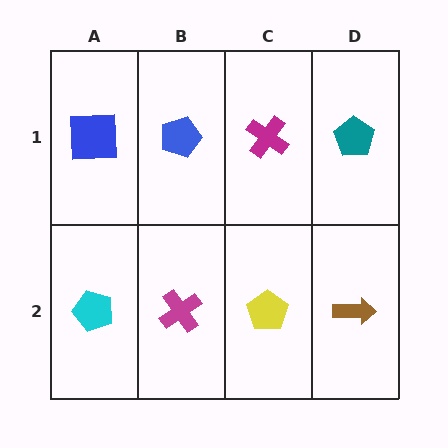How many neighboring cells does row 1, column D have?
2.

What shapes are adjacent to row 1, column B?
A magenta cross (row 2, column B), a blue square (row 1, column A), a magenta cross (row 1, column C).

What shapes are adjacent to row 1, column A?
A cyan pentagon (row 2, column A), a blue pentagon (row 1, column B).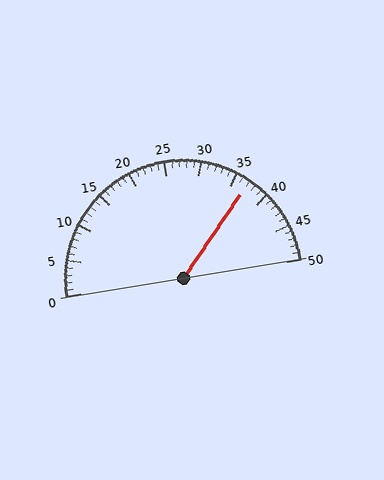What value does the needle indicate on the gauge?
The needle indicates approximately 37.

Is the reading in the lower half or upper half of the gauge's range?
The reading is in the upper half of the range (0 to 50).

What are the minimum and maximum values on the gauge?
The gauge ranges from 0 to 50.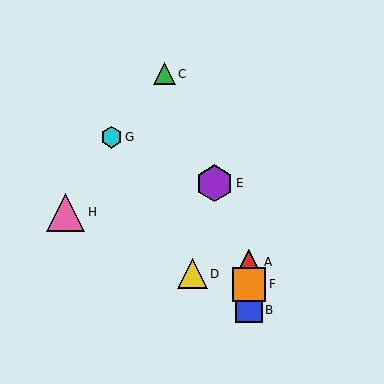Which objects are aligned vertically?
Objects A, B, F are aligned vertically.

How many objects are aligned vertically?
3 objects (A, B, F) are aligned vertically.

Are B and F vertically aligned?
Yes, both are at x≈249.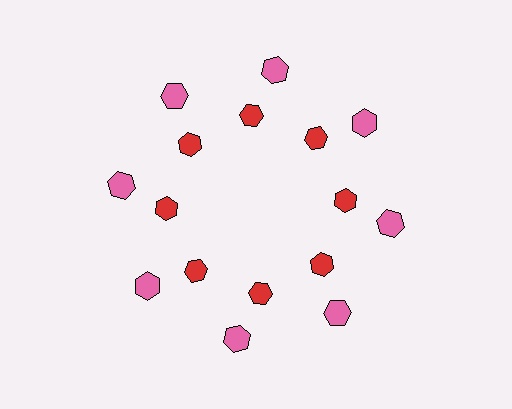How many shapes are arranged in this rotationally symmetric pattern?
There are 16 shapes, arranged in 8 groups of 2.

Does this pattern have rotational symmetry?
Yes, this pattern has 8-fold rotational symmetry. It looks the same after rotating 45 degrees around the center.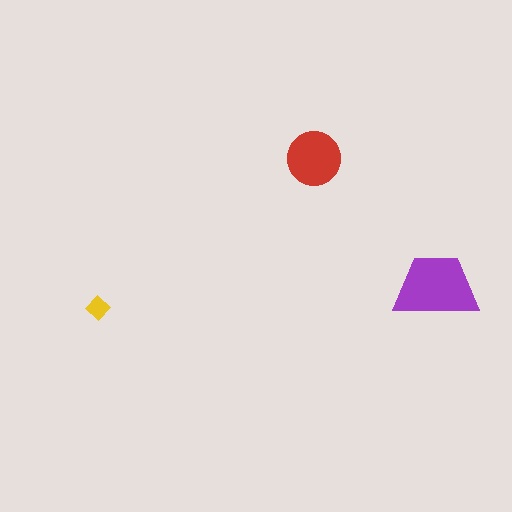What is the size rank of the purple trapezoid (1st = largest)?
1st.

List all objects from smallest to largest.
The yellow diamond, the red circle, the purple trapezoid.